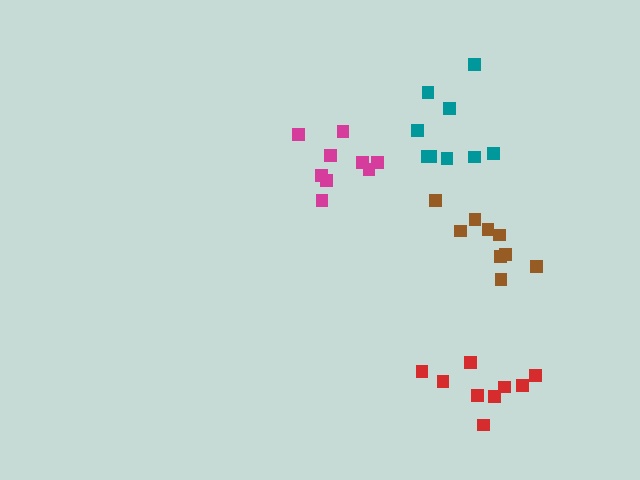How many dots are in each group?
Group 1: 9 dots, Group 2: 9 dots, Group 3: 9 dots, Group 4: 9 dots (36 total).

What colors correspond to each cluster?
The clusters are colored: brown, teal, magenta, red.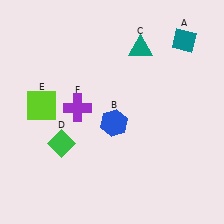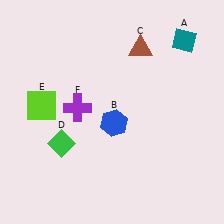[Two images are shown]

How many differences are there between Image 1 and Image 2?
There is 1 difference between the two images.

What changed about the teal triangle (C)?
In Image 1, C is teal. In Image 2, it changed to brown.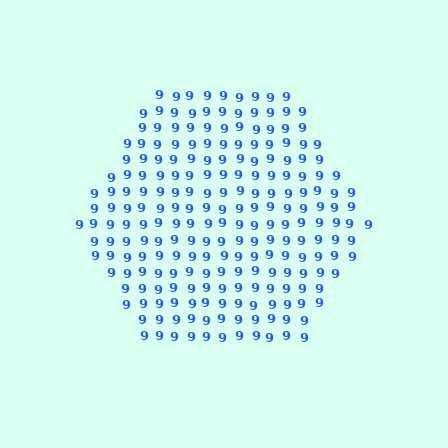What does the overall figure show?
The overall figure shows a hexagon.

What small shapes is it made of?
It is made of small digit 9's.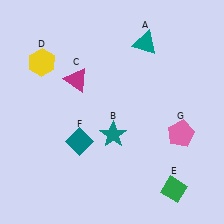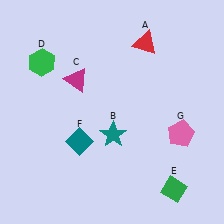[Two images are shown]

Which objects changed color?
A changed from teal to red. D changed from yellow to green.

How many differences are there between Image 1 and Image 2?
There are 2 differences between the two images.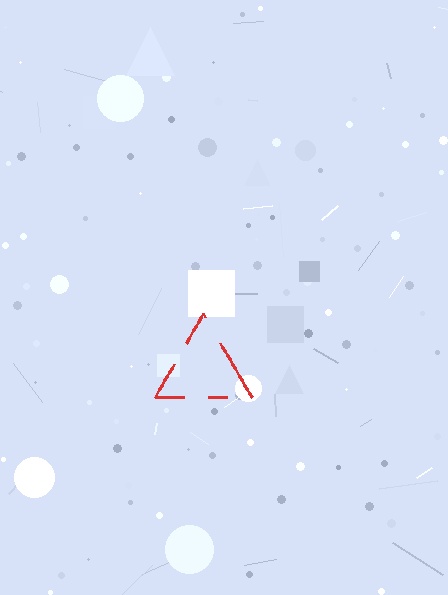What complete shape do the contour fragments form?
The contour fragments form a triangle.